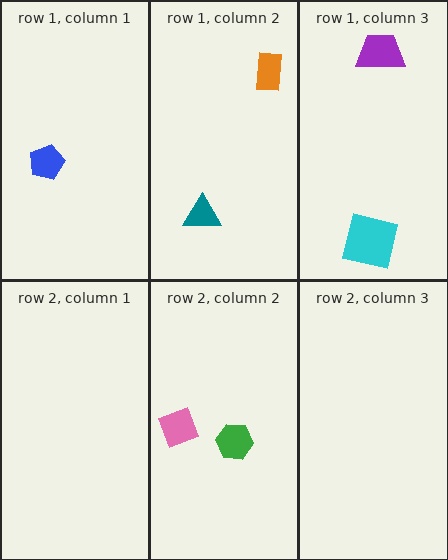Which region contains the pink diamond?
The row 2, column 2 region.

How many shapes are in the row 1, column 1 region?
1.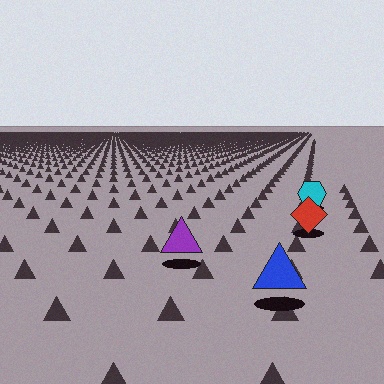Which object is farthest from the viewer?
The cyan hexagon is farthest from the viewer. It appears smaller and the ground texture around it is denser.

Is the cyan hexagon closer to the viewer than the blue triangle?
No. The blue triangle is closer — you can tell from the texture gradient: the ground texture is coarser near it.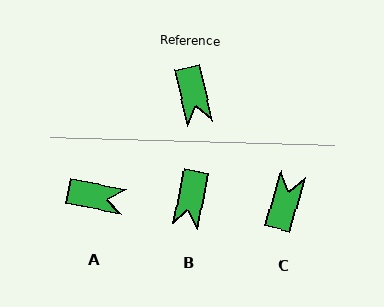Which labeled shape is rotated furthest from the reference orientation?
C, about 151 degrees away.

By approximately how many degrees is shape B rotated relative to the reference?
Approximately 24 degrees clockwise.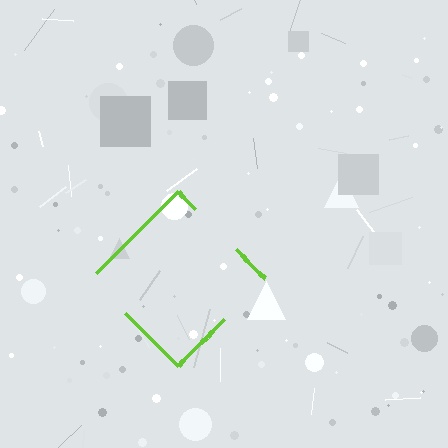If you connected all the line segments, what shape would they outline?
They would outline a diamond.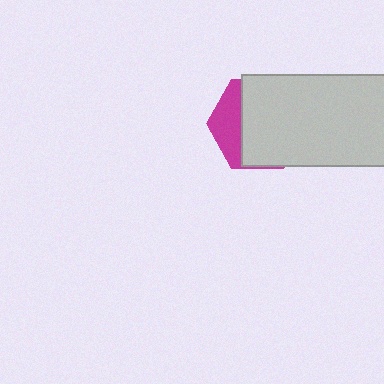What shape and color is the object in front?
The object in front is a light gray rectangle.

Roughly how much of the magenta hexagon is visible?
A small part of it is visible (roughly 30%).